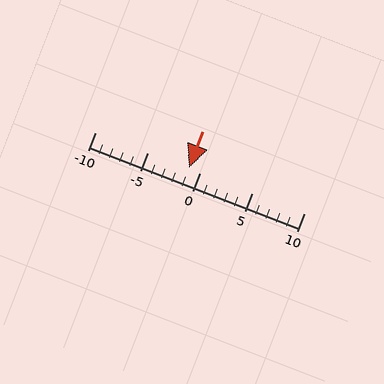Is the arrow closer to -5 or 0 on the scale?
The arrow is closer to 0.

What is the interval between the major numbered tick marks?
The major tick marks are spaced 5 units apart.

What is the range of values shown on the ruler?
The ruler shows values from -10 to 10.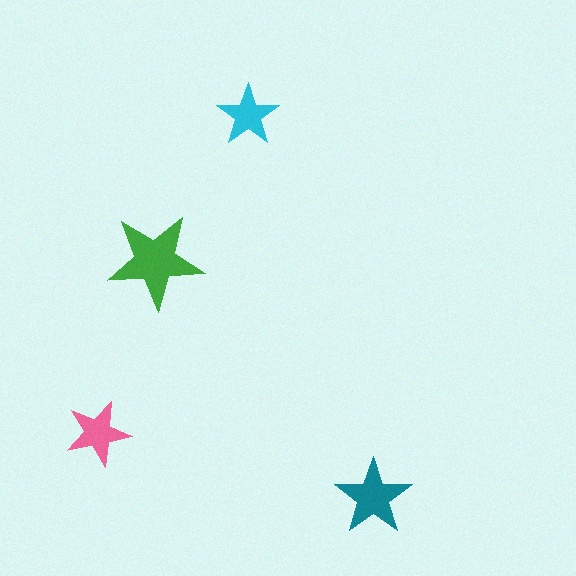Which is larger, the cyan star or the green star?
The green one.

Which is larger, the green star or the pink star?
The green one.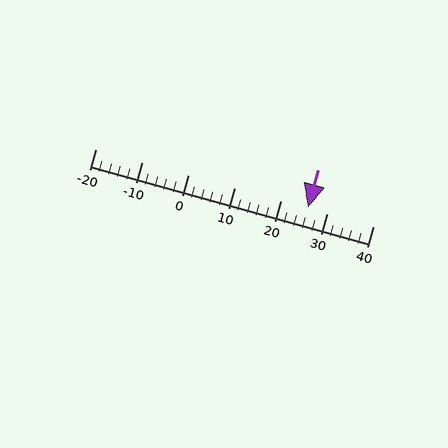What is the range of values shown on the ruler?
The ruler shows values from -20 to 40.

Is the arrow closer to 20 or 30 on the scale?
The arrow is closer to 30.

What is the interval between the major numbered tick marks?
The major tick marks are spaced 10 units apart.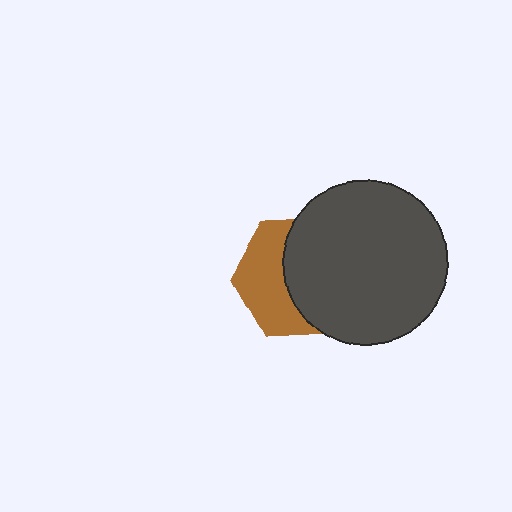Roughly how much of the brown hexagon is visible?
A small part of it is visible (roughly 45%).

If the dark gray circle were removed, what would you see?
You would see the complete brown hexagon.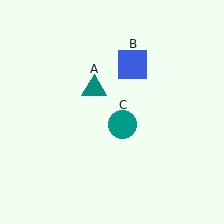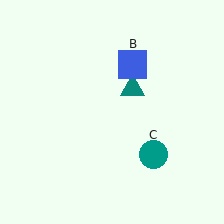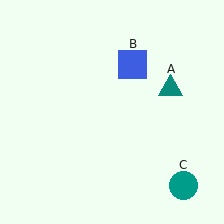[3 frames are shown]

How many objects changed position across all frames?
2 objects changed position: teal triangle (object A), teal circle (object C).